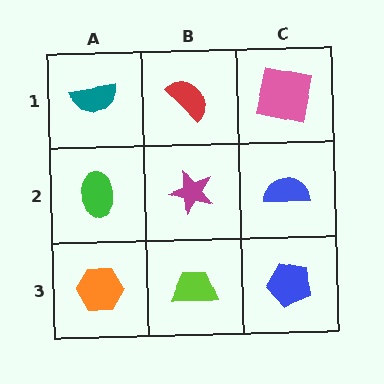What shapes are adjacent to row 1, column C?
A blue semicircle (row 2, column C), a red semicircle (row 1, column B).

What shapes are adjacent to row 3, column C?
A blue semicircle (row 2, column C), a lime trapezoid (row 3, column B).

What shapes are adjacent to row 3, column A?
A green ellipse (row 2, column A), a lime trapezoid (row 3, column B).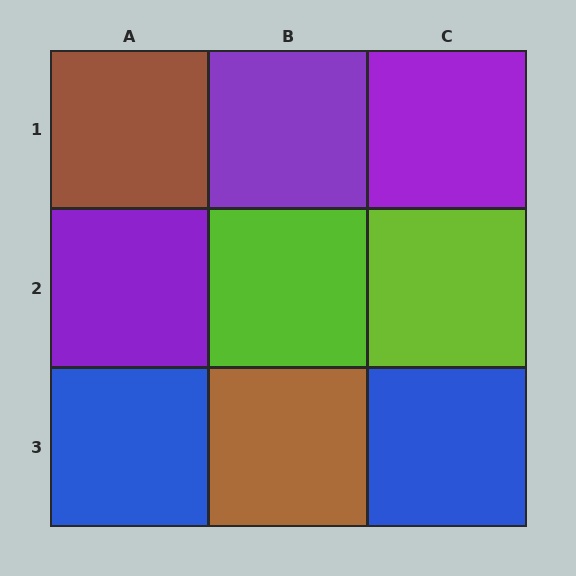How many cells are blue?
2 cells are blue.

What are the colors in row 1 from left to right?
Brown, purple, purple.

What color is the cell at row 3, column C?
Blue.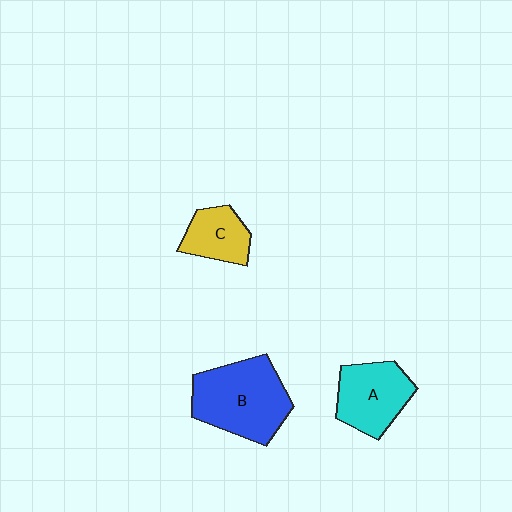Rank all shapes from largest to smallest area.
From largest to smallest: B (blue), A (cyan), C (yellow).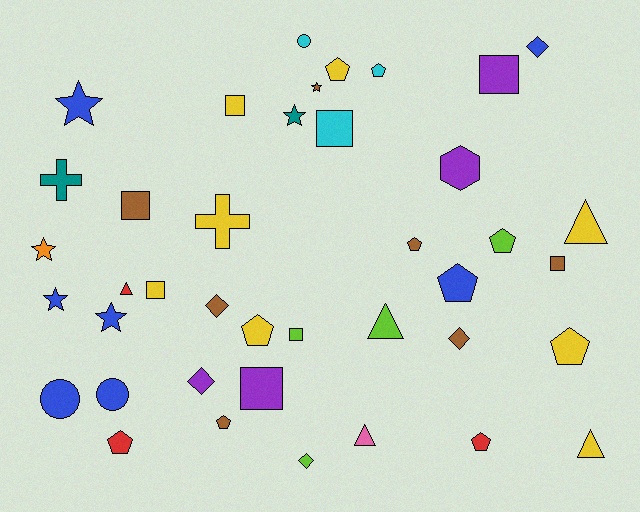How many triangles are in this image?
There are 5 triangles.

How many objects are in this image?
There are 40 objects.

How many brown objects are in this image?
There are 7 brown objects.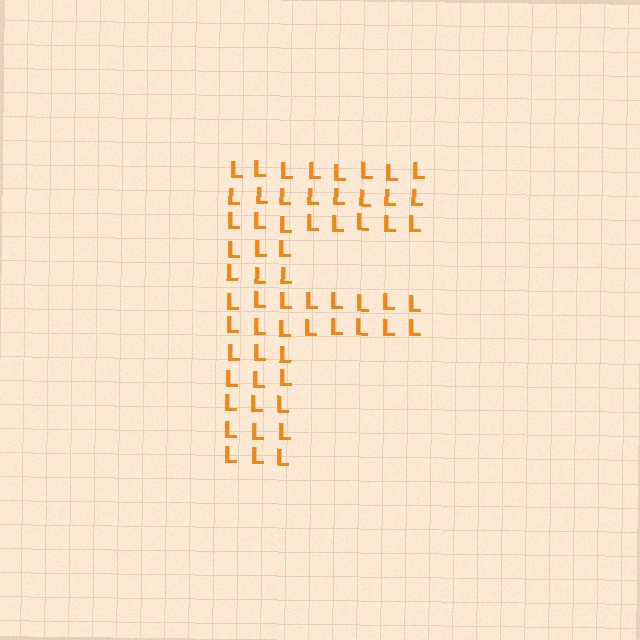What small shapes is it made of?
It is made of small letter L's.